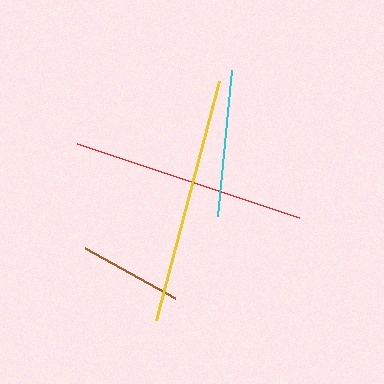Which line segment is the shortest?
The brown line is the shortest at approximately 102 pixels.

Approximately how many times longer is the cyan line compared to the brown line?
The cyan line is approximately 1.4 times the length of the brown line.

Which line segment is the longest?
The yellow line is the longest at approximately 247 pixels.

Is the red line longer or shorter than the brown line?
The red line is longer than the brown line.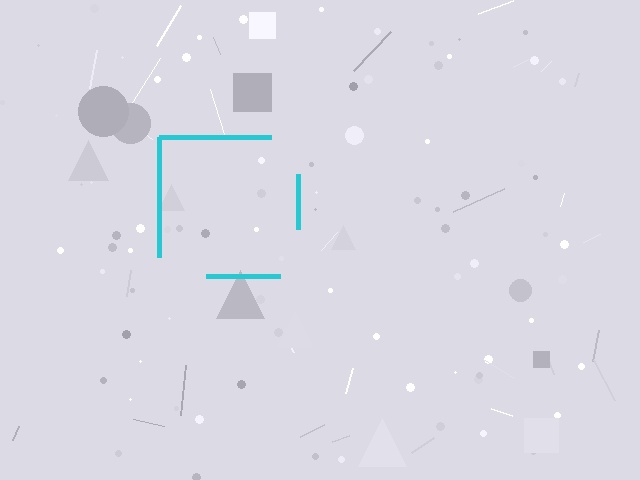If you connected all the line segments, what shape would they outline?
They would outline a square.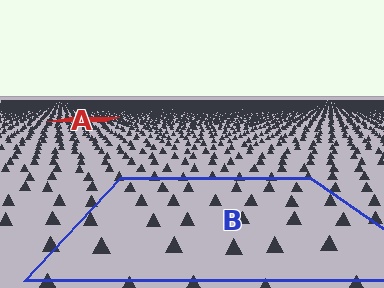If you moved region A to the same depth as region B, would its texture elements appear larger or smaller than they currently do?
They would appear larger. At a closer depth, the same texture elements are projected at a bigger on-screen size.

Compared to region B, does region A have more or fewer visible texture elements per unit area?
Region A has more texture elements per unit area — they are packed more densely because it is farther away.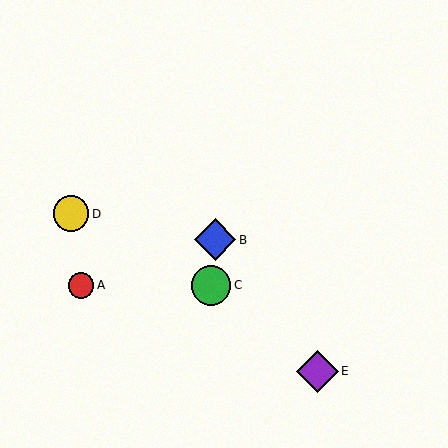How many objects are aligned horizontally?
2 objects (A, C) are aligned horizontally.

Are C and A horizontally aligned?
Yes, both are at y≈285.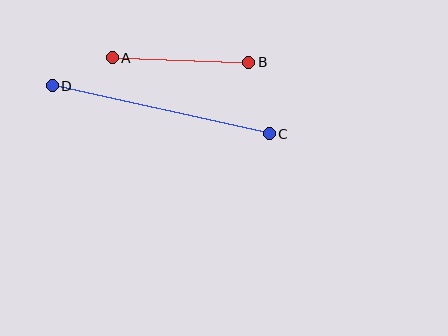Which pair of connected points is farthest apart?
Points C and D are farthest apart.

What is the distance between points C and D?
The distance is approximately 222 pixels.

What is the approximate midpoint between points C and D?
The midpoint is at approximately (161, 110) pixels.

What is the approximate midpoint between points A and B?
The midpoint is at approximately (181, 60) pixels.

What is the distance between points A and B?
The distance is approximately 137 pixels.